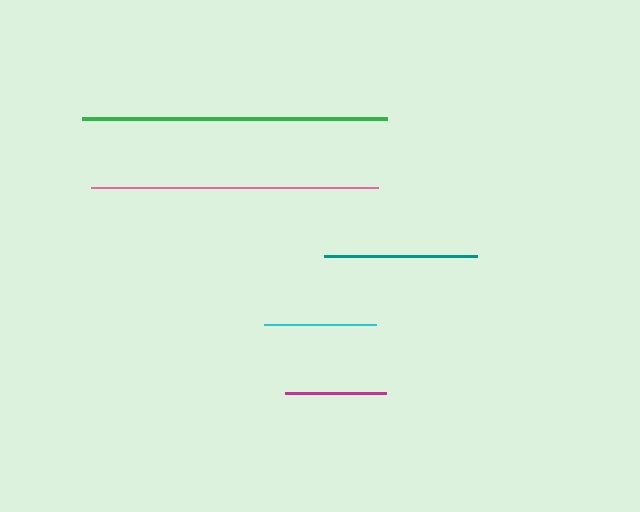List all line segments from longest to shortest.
From longest to shortest: green, pink, teal, cyan, magenta.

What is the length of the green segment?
The green segment is approximately 304 pixels long.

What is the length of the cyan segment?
The cyan segment is approximately 112 pixels long.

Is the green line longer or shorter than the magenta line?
The green line is longer than the magenta line.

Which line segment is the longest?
The green line is the longest at approximately 304 pixels.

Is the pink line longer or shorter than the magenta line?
The pink line is longer than the magenta line.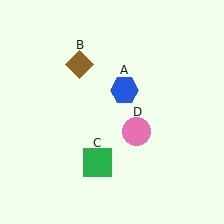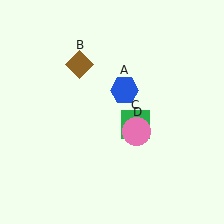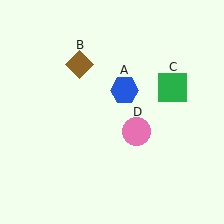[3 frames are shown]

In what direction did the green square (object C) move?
The green square (object C) moved up and to the right.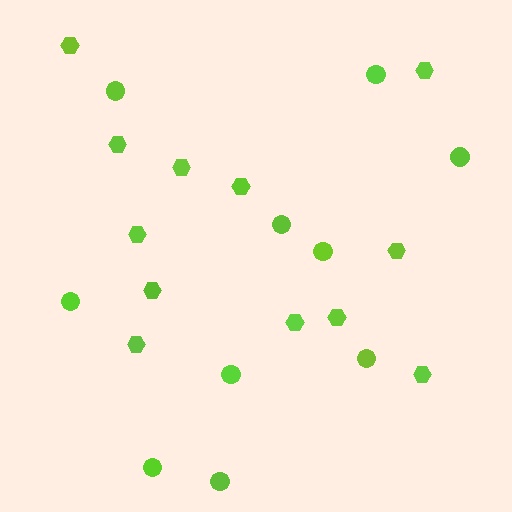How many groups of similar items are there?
There are 2 groups: one group of circles (10) and one group of hexagons (12).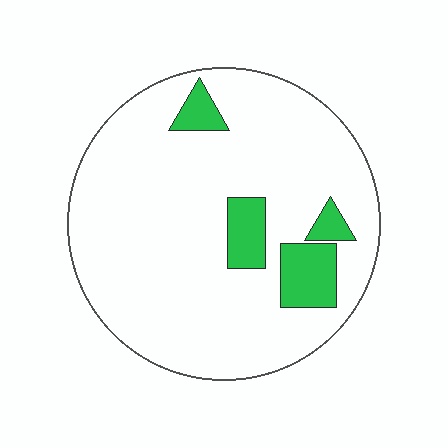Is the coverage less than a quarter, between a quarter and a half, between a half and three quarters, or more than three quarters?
Less than a quarter.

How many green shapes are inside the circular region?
4.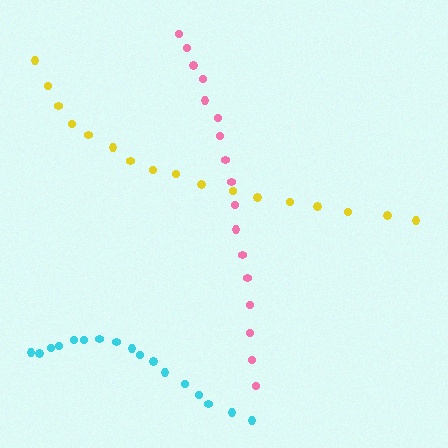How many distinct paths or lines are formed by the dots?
There are 3 distinct paths.